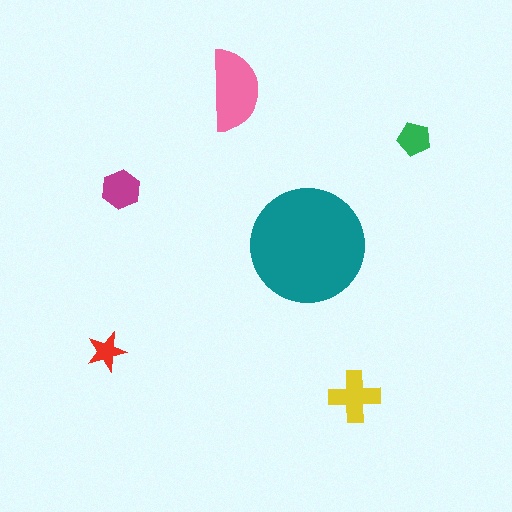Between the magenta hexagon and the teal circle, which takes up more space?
The teal circle.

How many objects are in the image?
There are 6 objects in the image.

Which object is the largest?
The teal circle.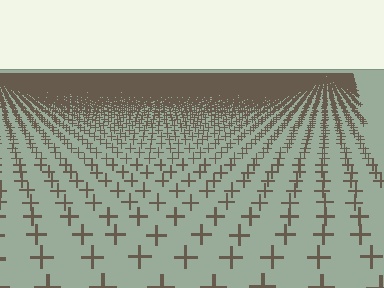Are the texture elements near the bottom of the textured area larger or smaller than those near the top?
Larger. Near the bottom, elements are closer to the viewer and appear at a bigger on-screen size.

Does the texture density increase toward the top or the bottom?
Density increases toward the top.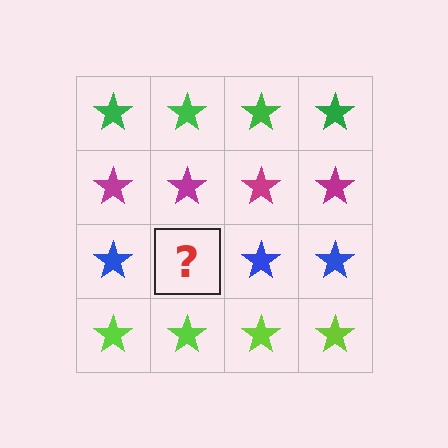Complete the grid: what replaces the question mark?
The question mark should be replaced with a blue star.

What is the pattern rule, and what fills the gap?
The rule is that each row has a consistent color. The gap should be filled with a blue star.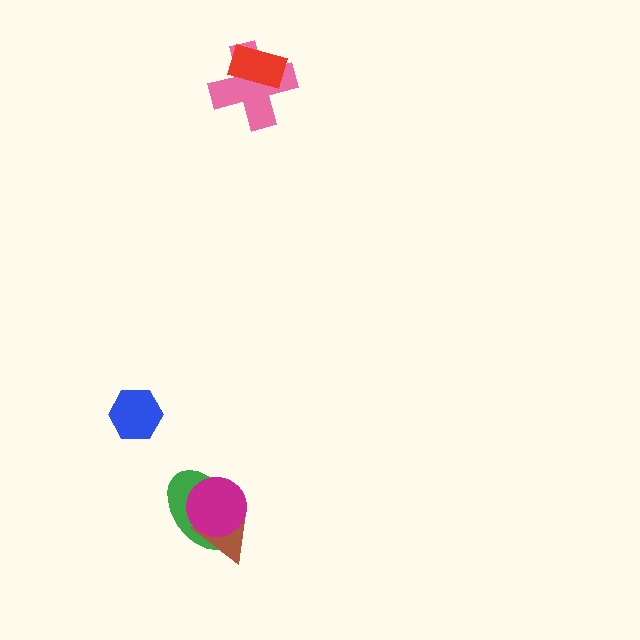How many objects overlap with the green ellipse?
2 objects overlap with the green ellipse.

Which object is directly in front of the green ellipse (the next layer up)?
The brown triangle is directly in front of the green ellipse.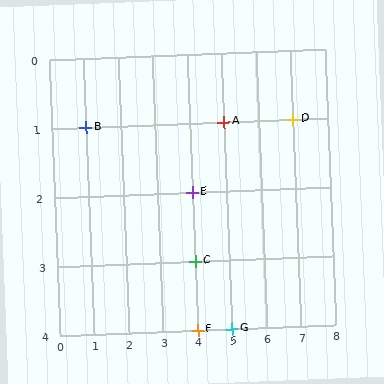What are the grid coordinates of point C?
Point C is at grid coordinates (4, 3).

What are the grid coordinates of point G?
Point G is at grid coordinates (5, 4).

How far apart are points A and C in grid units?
Points A and C are 1 column and 2 rows apart (about 2.2 grid units diagonally).